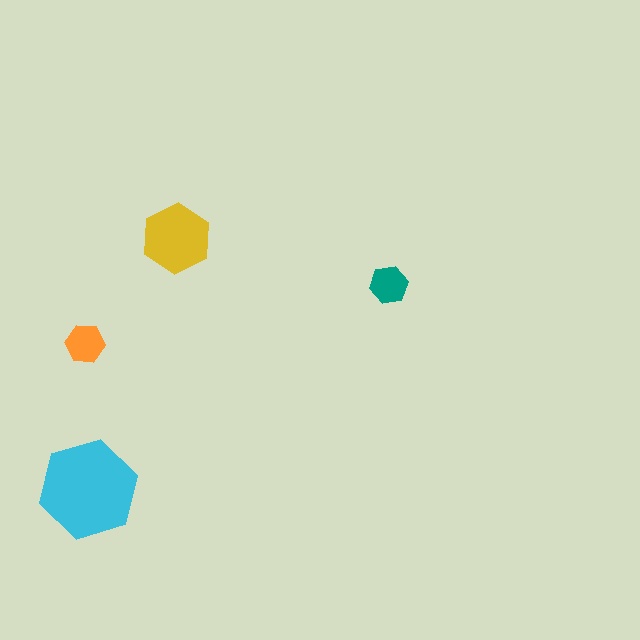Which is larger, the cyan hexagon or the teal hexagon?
The cyan one.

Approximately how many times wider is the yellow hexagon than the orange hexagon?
About 1.5 times wider.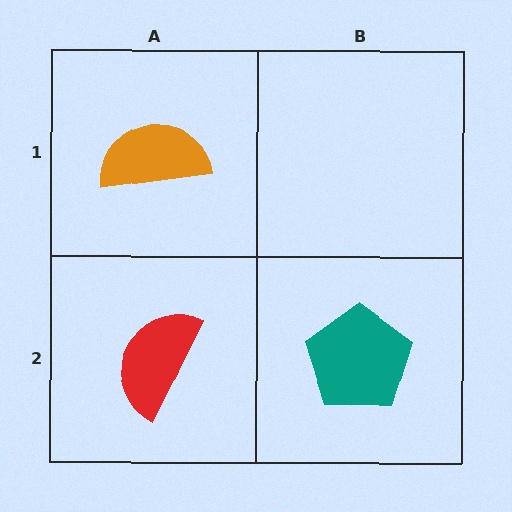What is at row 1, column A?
An orange semicircle.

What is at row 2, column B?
A teal pentagon.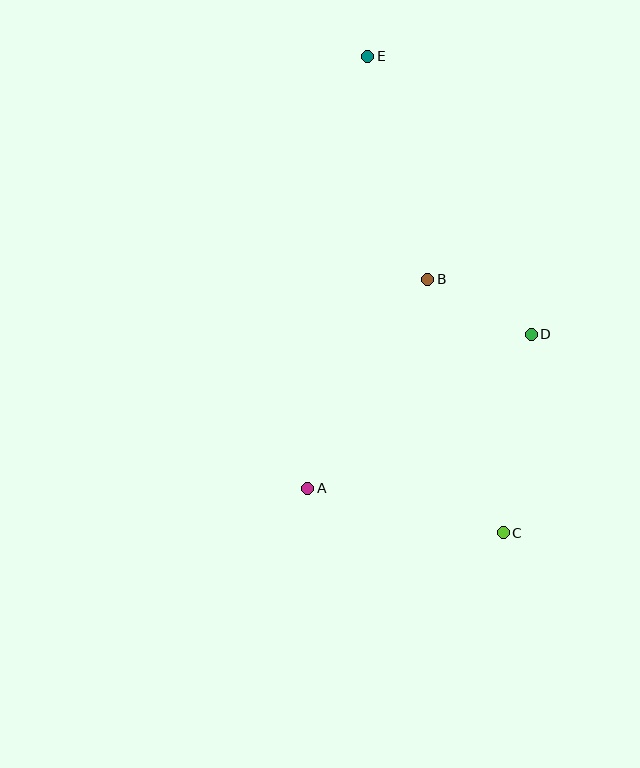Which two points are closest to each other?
Points B and D are closest to each other.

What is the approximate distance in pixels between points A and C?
The distance between A and C is approximately 200 pixels.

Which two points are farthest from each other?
Points C and E are farthest from each other.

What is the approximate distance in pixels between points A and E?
The distance between A and E is approximately 437 pixels.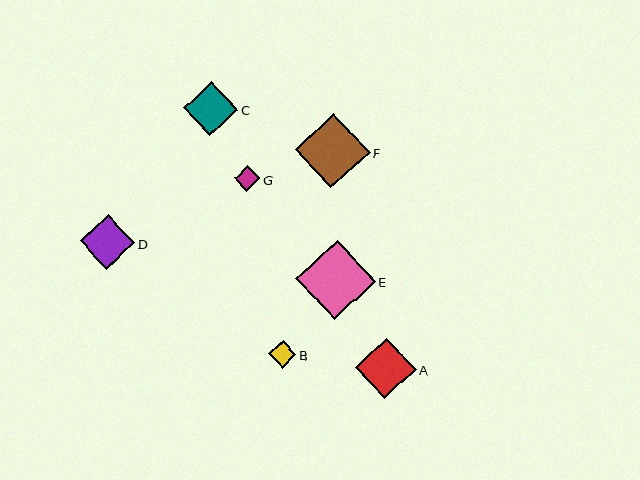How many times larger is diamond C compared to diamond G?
Diamond C is approximately 2.1 times the size of diamond G.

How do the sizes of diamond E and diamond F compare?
Diamond E and diamond F are approximately the same size.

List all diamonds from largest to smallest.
From largest to smallest: E, F, A, D, C, B, G.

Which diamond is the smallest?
Diamond G is the smallest with a size of approximately 25 pixels.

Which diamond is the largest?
Diamond E is the largest with a size of approximately 80 pixels.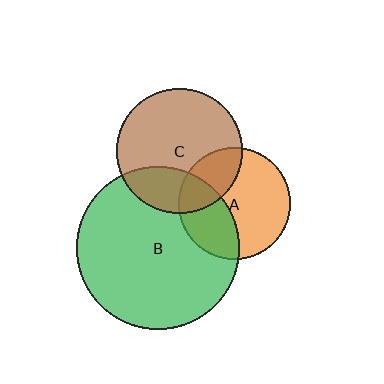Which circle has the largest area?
Circle B (green).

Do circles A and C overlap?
Yes.